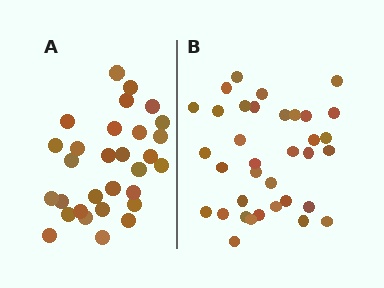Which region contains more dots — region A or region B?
Region B (the right region) has more dots.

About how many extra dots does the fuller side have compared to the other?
Region B has about 5 more dots than region A.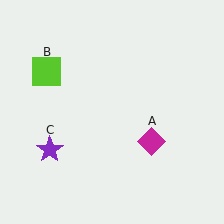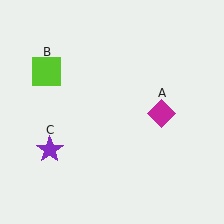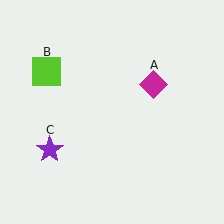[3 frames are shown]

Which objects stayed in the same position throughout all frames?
Lime square (object B) and purple star (object C) remained stationary.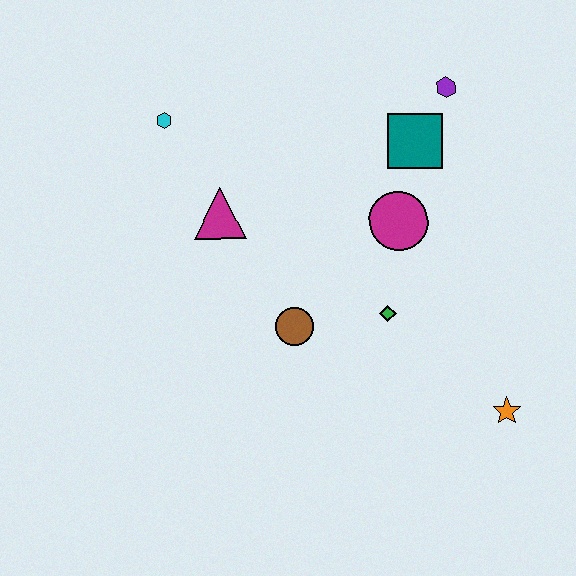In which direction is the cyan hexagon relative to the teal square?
The cyan hexagon is to the left of the teal square.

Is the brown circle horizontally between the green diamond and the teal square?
No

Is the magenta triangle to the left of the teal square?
Yes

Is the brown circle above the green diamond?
No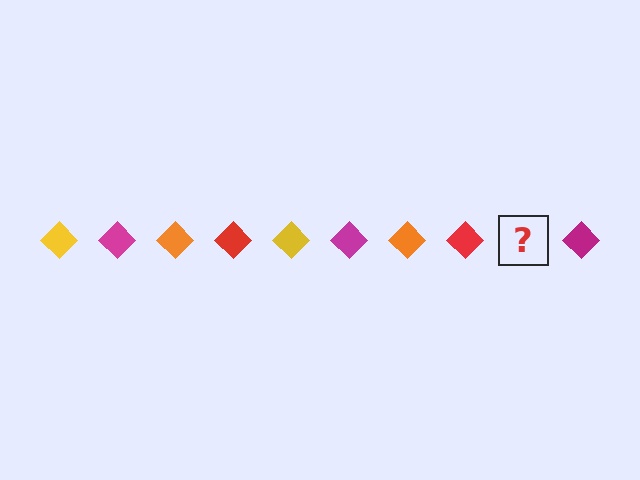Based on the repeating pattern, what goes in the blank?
The blank should be a yellow diamond.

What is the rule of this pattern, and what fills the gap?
The rule is that the pattern cycles through yellow, magenta, orange, red diamonds. The gap should be filled with a yellow diamond.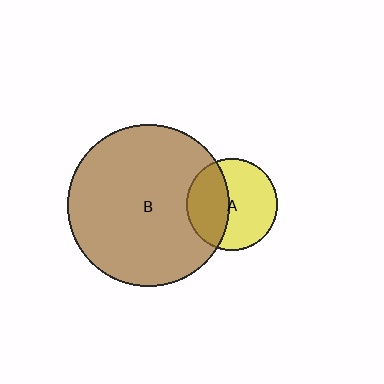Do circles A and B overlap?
Yes.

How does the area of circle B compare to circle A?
Approximately 3.1 times.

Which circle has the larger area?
Circle B (brown).